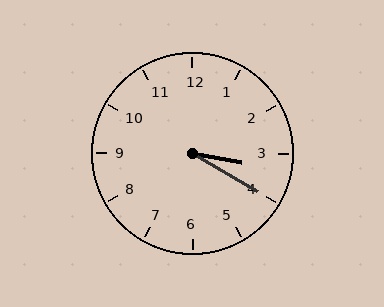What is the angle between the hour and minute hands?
Approximately 20 degrees.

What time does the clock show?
3:20.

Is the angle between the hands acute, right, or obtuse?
It is acute.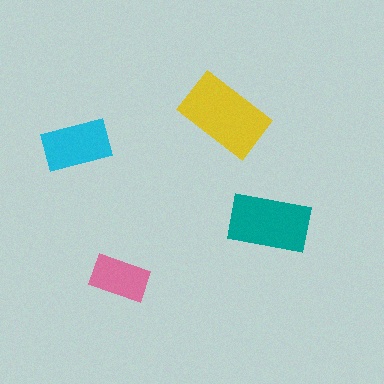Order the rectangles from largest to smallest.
the yellow one, the teal one, the cyan one, the pink one.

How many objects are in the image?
There are 4 objects in the image.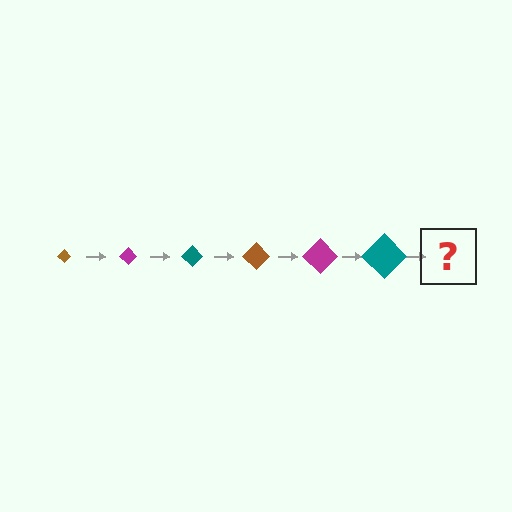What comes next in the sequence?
The next element should be a brown diamond, larger than the previous one.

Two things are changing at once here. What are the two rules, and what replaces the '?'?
The two rules are that the diamond grows larger each step and the color cycles through brown, magenta, and teal. The '?' should be a brown diamond, larger than the previous one.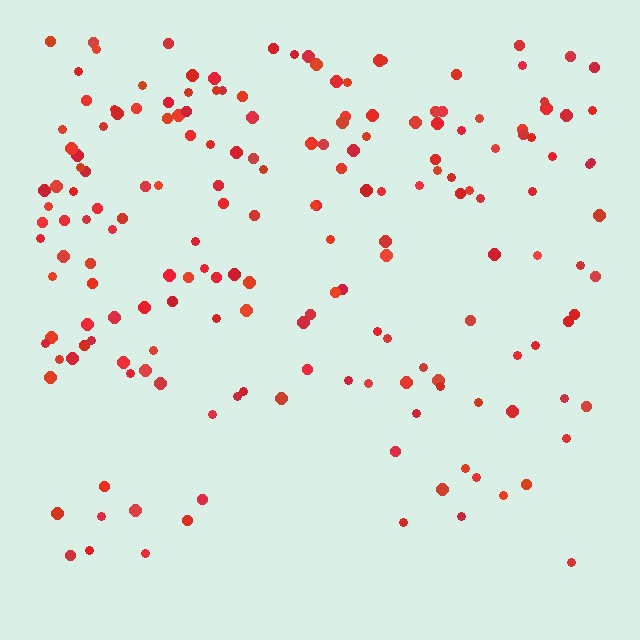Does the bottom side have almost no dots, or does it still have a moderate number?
Still a moderate number, just noticeably fewer than the top.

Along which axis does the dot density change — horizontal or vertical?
Vertical.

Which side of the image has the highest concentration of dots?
The top.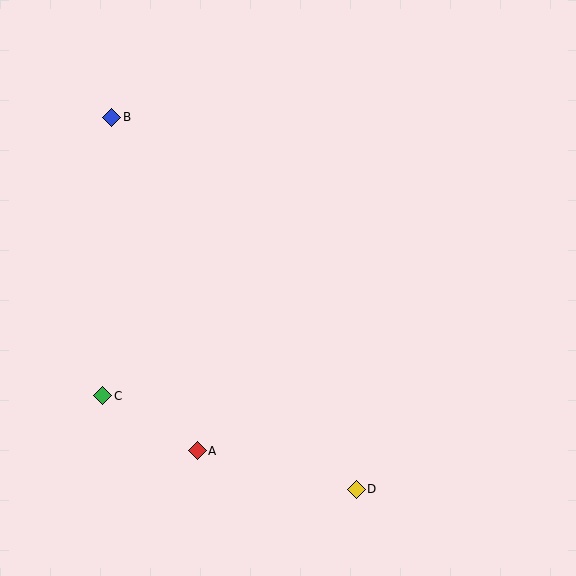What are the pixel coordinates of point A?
Point A is at (197, 451).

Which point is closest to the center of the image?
Point A at (197, 451) is closest to the center.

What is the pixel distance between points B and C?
The distance between B and C is 279 pixels.